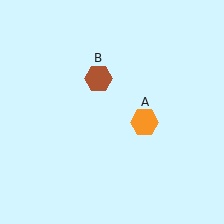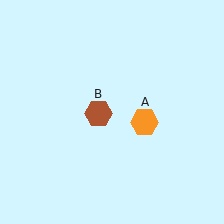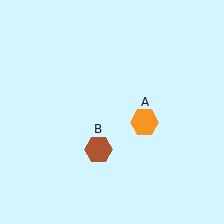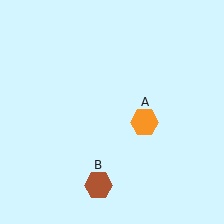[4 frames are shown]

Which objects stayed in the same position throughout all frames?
Orange hexagon (object A) remained stationary.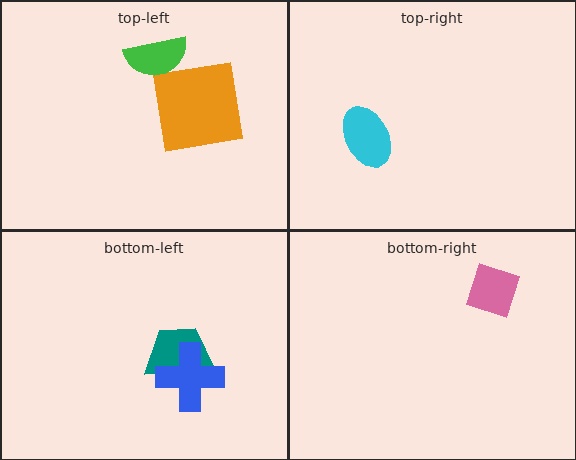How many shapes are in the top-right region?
1.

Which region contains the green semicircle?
The top-left region.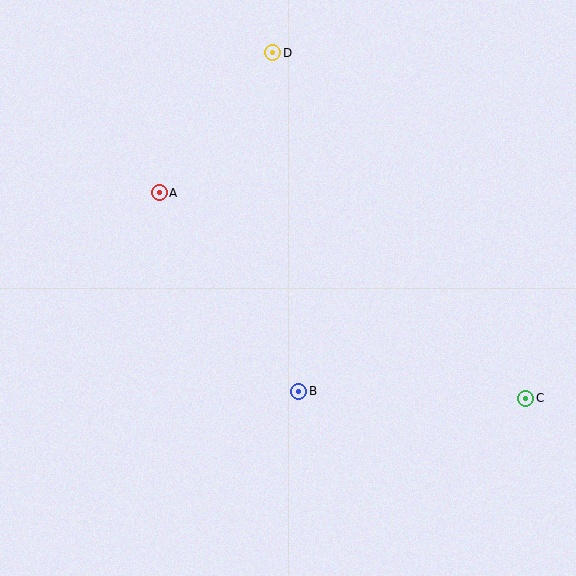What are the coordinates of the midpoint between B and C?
The midpoint between B and C is at (412, 395).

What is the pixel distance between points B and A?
The distance between B and A is 243 pixels.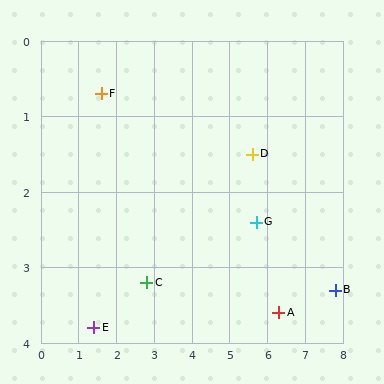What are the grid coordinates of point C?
Point C is at approximately (2.8, 3.2).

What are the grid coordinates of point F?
Point F is at approximately (1.6, 0.7).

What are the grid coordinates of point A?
Point A is at approximately (6.3, 3.6).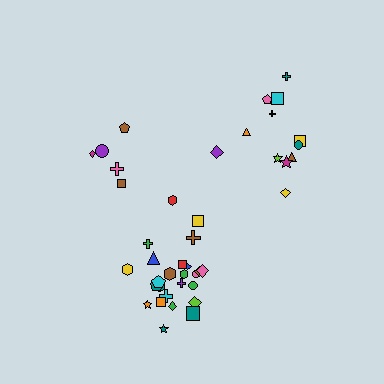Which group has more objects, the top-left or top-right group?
The top-right group.